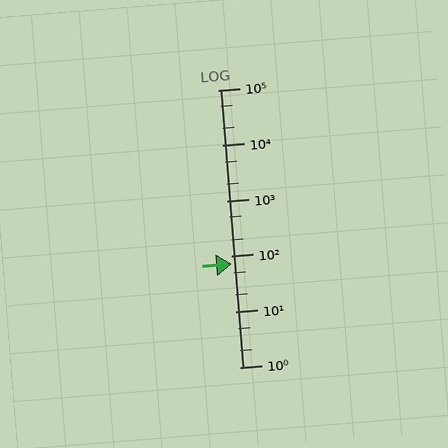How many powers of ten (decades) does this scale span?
The scale spans 5 decades, from 1 to 100000.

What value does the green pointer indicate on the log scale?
The pointer indicates approximately 72.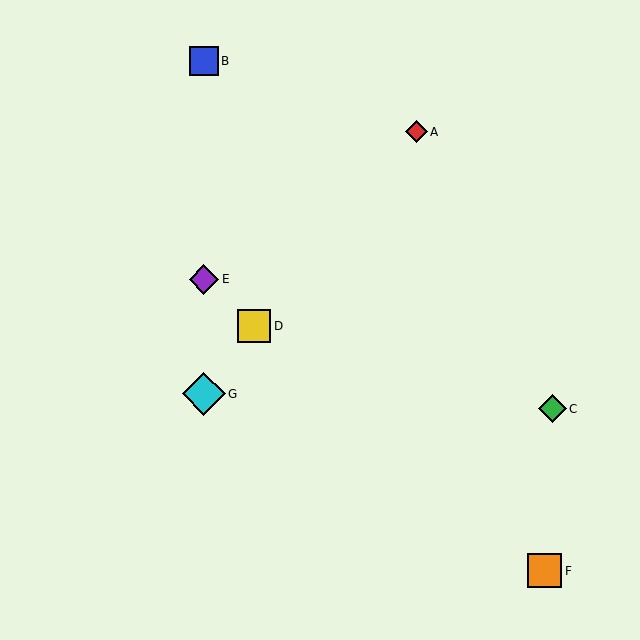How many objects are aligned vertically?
3 objects (B, E, G) are aligned vertically.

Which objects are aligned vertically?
Objects B, E, G are aligned vertically.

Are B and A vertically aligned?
No, B is at x≈204 and A is at x≈416.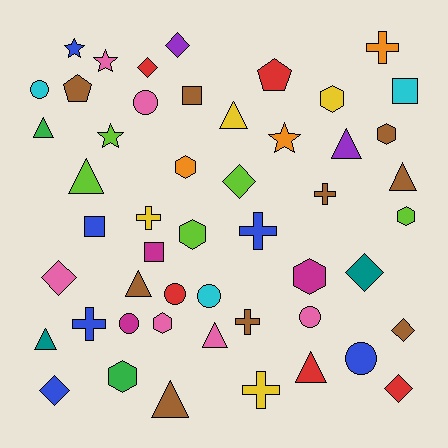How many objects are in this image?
There are 50 objects.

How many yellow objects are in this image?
There are 4 yellow objects.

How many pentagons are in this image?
There are 2 pentagons.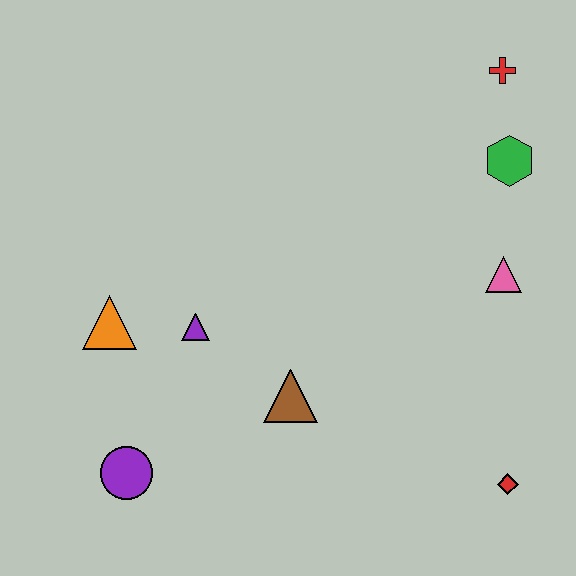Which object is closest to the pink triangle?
The green hexagon is closest to the pink triangle.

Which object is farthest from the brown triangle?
The red cross is farthest from the brown triangle.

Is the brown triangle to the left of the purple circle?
No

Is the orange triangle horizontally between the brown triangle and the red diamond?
No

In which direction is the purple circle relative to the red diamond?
The purple circle is to the left of the red diamond.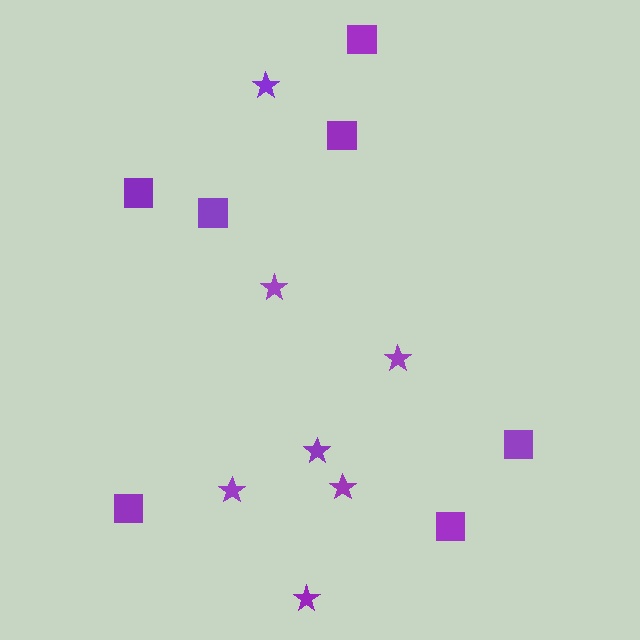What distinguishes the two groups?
There are 2 groups: one group of stars (7) and one group of squares (7).